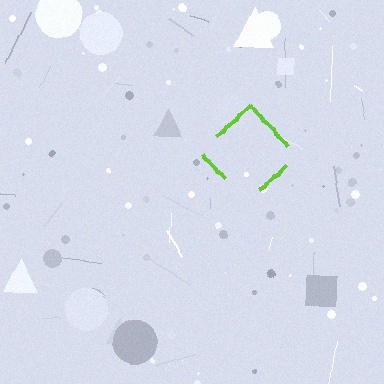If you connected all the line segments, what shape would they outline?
They would outline a diamond.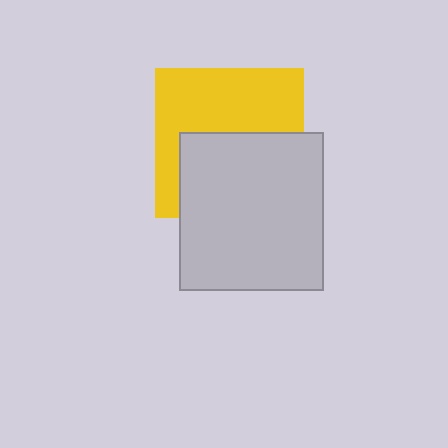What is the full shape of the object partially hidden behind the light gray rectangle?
The partially hidden object is a yellow square.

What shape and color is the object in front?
The object in front is a light gray rectangle.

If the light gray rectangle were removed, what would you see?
You would see the complete yellow square.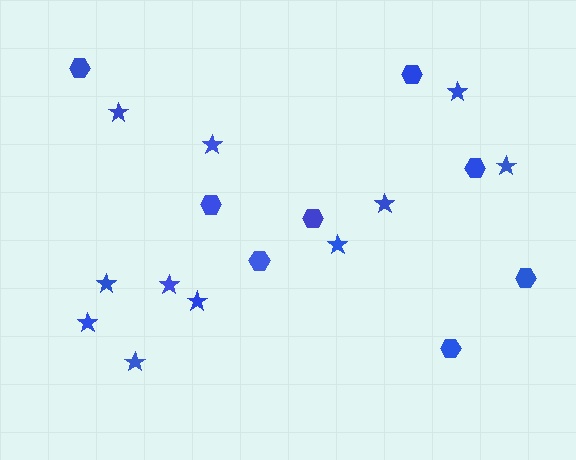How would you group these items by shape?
There are 2 groups: one group of stars (11) and one group of hexagons (8).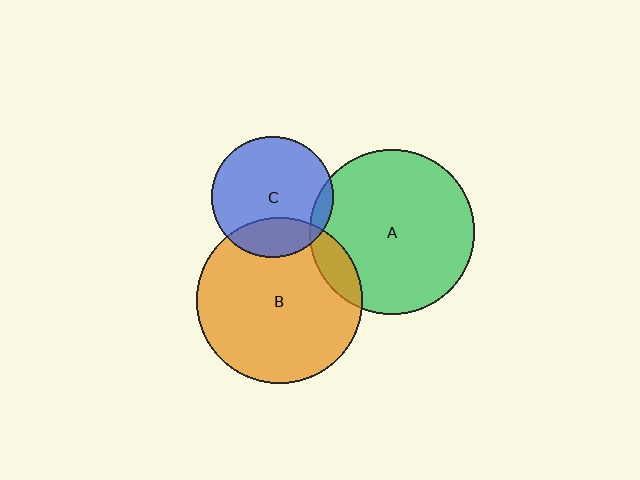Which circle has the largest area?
Circle B (orange).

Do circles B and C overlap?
Yes.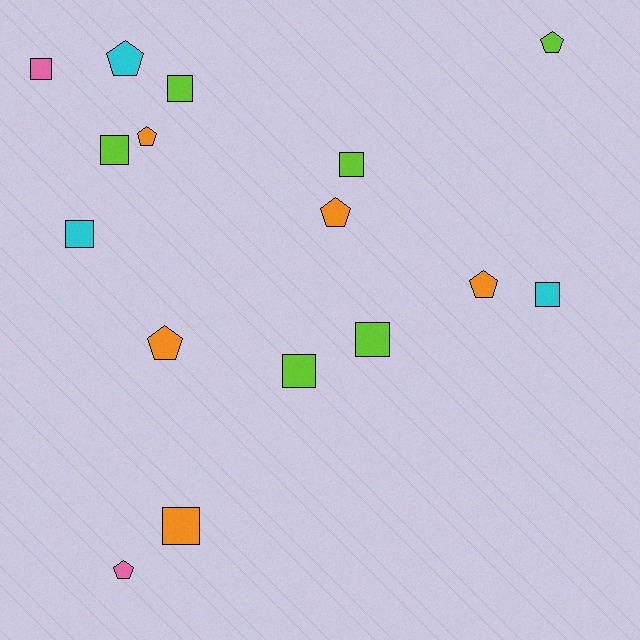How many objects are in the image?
There are 16 objects.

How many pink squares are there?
There is 1 pink square.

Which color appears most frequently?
Lime, with 6 objects.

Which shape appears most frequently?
Square, with 9 objects.